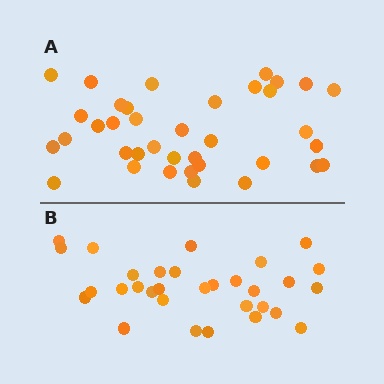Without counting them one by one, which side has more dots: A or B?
Region A (the top region) has more dots.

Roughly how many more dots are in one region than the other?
Region A has about 6 more dots than region B.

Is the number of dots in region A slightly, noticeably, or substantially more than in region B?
Region A has only slightly more — the two regions are fairly close. The ratio is roughly 1.2 to 1.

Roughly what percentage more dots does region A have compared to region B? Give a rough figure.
About 20% more.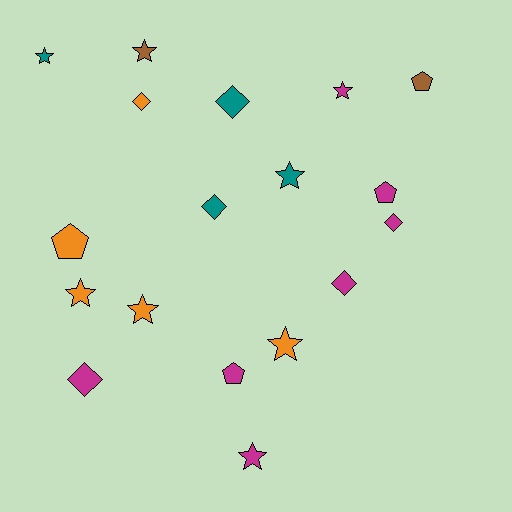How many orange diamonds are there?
There is 1 orange diamond.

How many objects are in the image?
There are 18 objects.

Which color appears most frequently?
Magenta, with 7 objects.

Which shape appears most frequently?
Star, with 8 objects.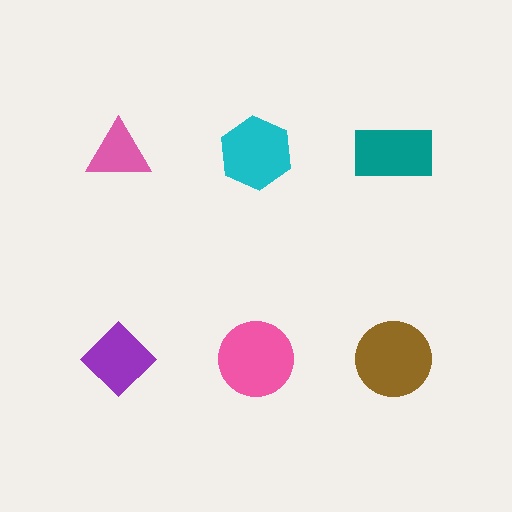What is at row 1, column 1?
A pink triangle.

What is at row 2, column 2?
A pink circle.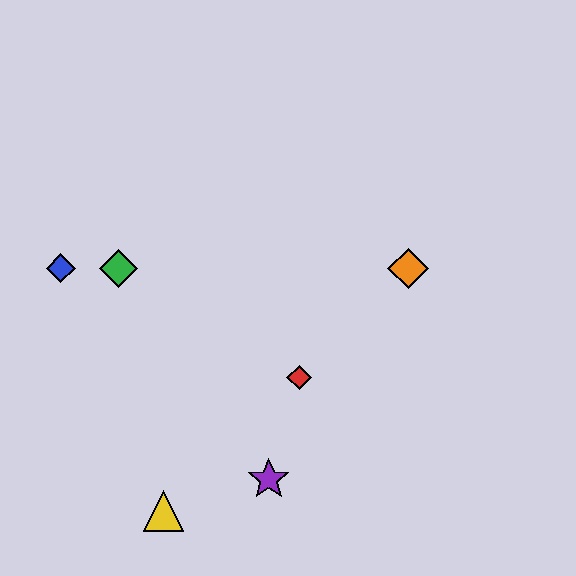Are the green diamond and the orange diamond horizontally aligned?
Yes, both are at y≈268.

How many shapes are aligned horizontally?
3 shapes (the blue diamond, the green diamond, the orange diamond) are aligned horizontally.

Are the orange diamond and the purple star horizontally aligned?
No, the orange diamond is at y≈268 and the purple star is at y≈479.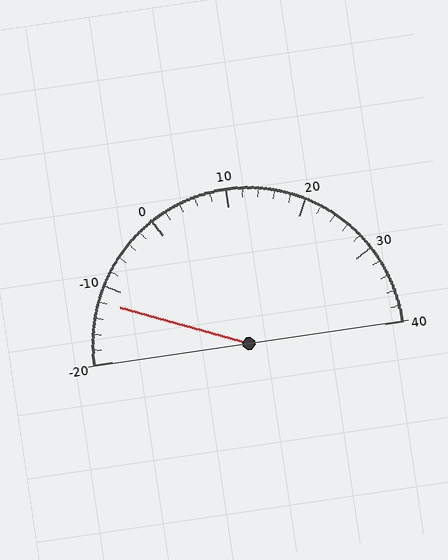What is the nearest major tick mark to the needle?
The nearest major tick mark is -10.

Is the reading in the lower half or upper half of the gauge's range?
The reading is in the lower half of the range (-20 to 40).